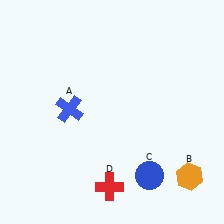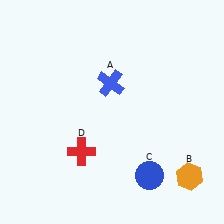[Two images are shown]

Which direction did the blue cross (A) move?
The blue cross (A) moved right.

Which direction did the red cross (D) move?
The red cross (D) moved up.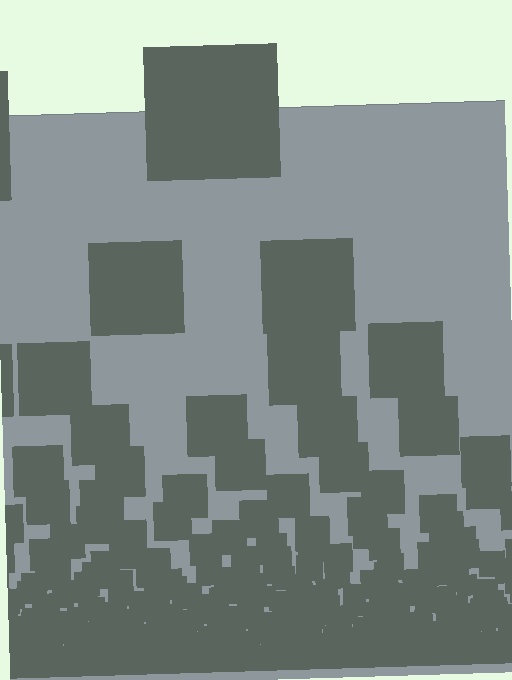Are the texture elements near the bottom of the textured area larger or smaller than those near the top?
Smaller. The gradient is inverted — elements near the bottom are smaller and denser.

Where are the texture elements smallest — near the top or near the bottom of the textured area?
Near the bottom.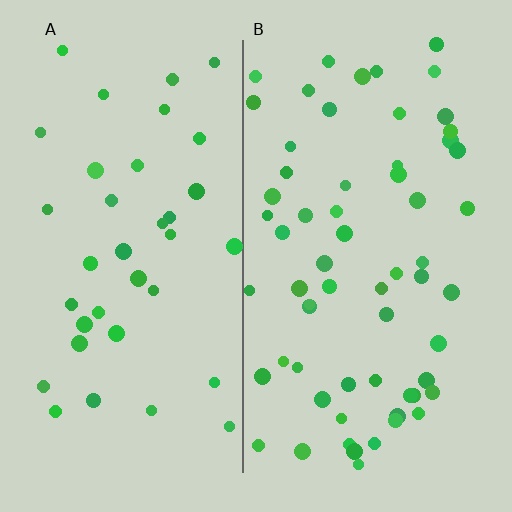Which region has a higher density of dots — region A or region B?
B (the right).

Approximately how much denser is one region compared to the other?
Approximately 1.7× — region B over region A.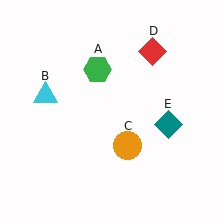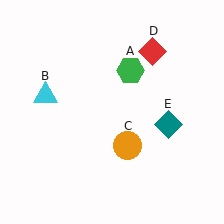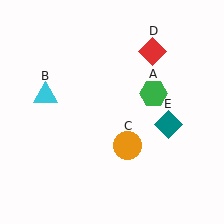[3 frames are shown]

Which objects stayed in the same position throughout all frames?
Cyan triangle (object B) and orange circle (object C) and red diamond (object D) and teal diamond (object E) remained stationary.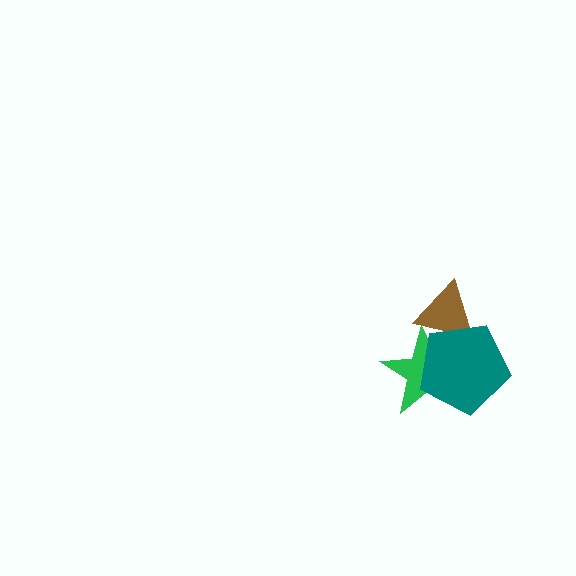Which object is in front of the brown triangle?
The teal pentagon is in front of the brown triangle.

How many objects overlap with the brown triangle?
2 objects overlap with the brown triangle.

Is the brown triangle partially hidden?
Yes, it is partially covered by another shape.